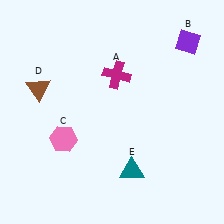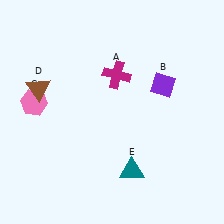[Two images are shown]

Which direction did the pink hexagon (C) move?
The pink hexagon (C) moved up.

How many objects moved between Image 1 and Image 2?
2 objects moved between the two images.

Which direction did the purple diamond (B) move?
The purple diamond (B) moved down.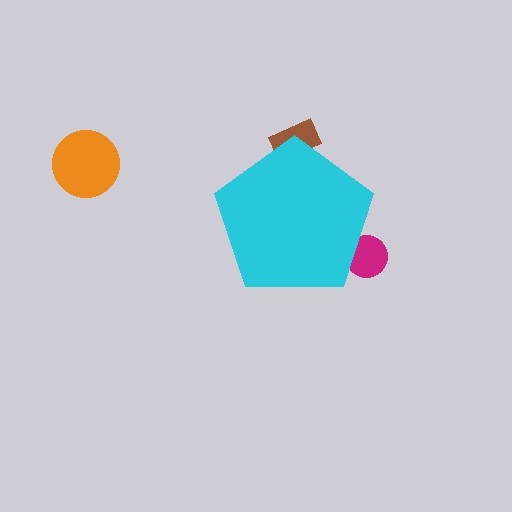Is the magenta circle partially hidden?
Yes, the magenta circle is partially hidden behind the cyan pentagon.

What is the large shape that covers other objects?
A cyan pentagon.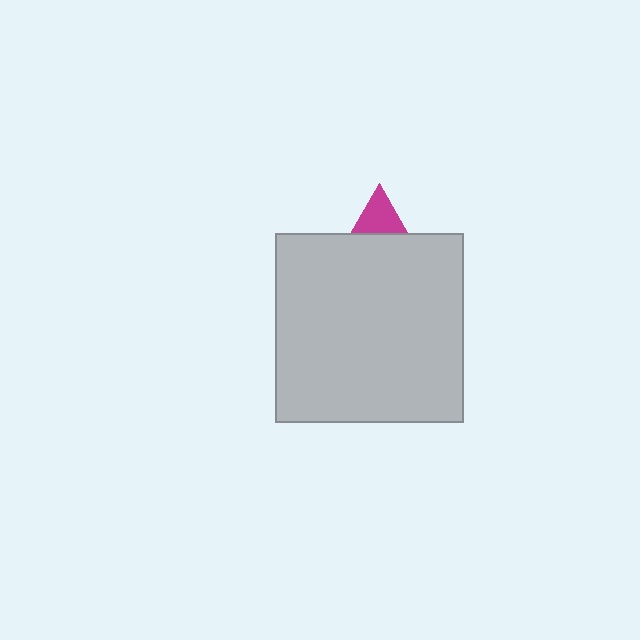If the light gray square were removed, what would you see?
You would see the complete magenta triangle.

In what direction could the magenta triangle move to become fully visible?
The magenta triangle could move up. That would shift it out from behind the light gray square entirely.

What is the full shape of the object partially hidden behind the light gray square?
The partially hidden object is a magenta triangle.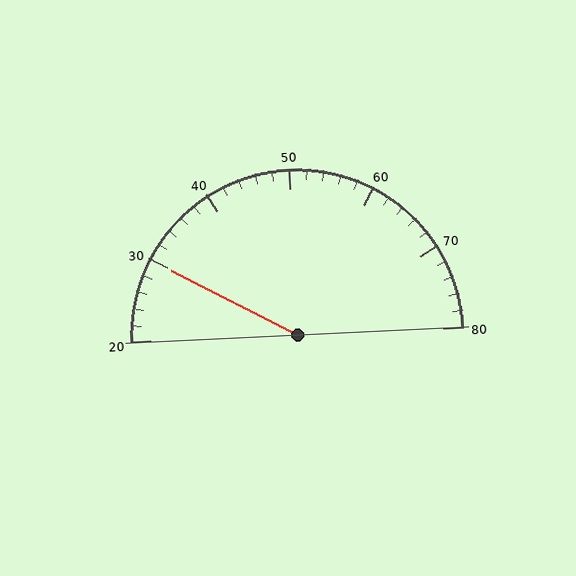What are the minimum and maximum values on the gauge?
The gauge ranges from 20 to 80.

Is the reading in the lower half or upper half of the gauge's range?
The reading is in the lower half of the range (20 to 80).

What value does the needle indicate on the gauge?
The needle indicates approximately 30.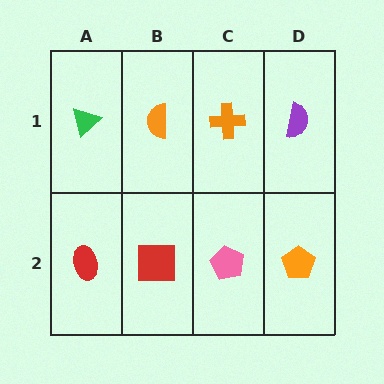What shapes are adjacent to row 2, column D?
A purple semicircle (row 1, column D), a pink pentagon (row 2, column C).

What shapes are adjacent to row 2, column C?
An orange cross (row 1, column C), a red square (row 2, column B), an orange pentagon (row 2, column D).